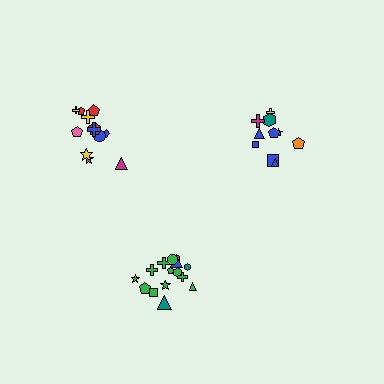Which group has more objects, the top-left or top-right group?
The top-left group.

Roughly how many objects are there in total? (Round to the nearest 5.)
Roughly 35 objects in total.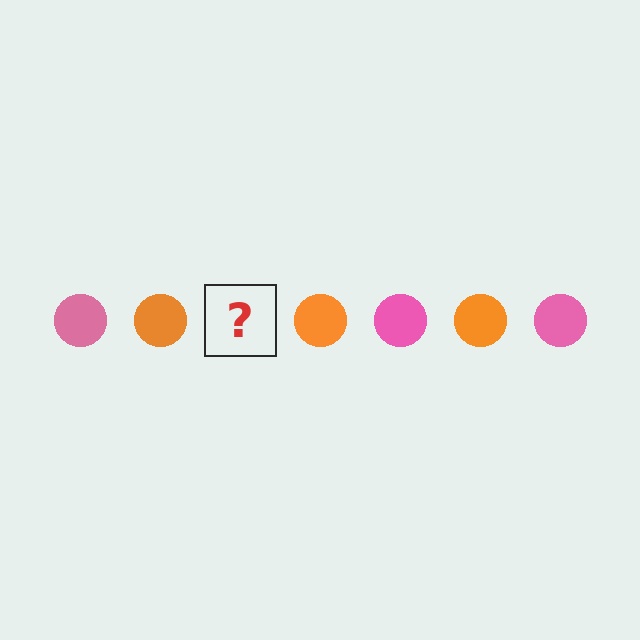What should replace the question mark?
The question mark should be replaced with a pink circle.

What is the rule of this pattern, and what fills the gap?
The rule is that the pattern cycles through pink, orange circles. The gap should be filled with a pink circle.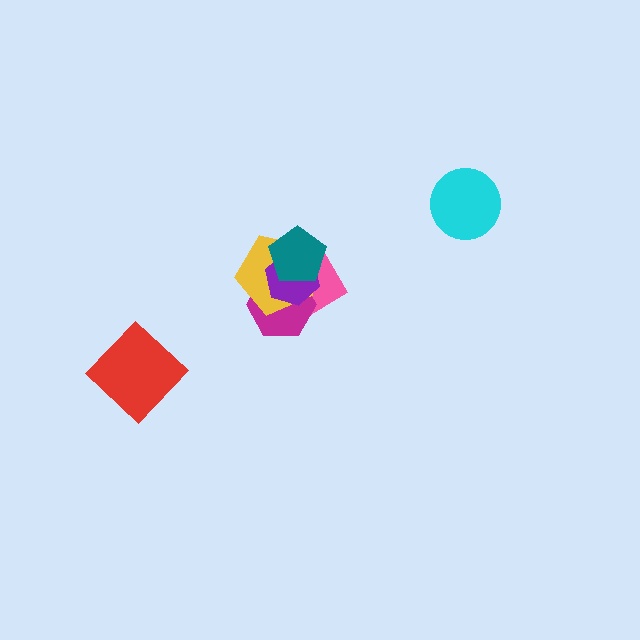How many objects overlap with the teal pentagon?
4 objects overlap with the teal pentagon.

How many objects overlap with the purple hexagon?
4 objects overlap with the purple hexagon.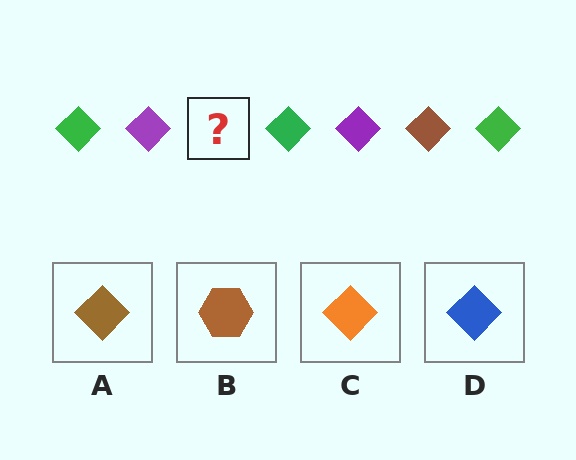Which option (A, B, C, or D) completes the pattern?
A.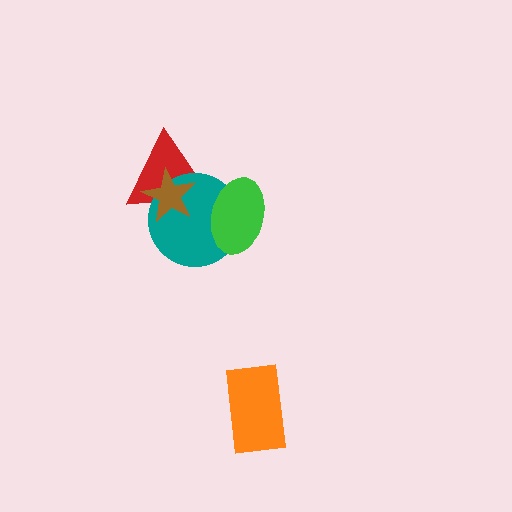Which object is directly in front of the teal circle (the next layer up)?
The brown star is directly in front of the teal circle.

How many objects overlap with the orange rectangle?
0 objects overlap with the orange rectangle.